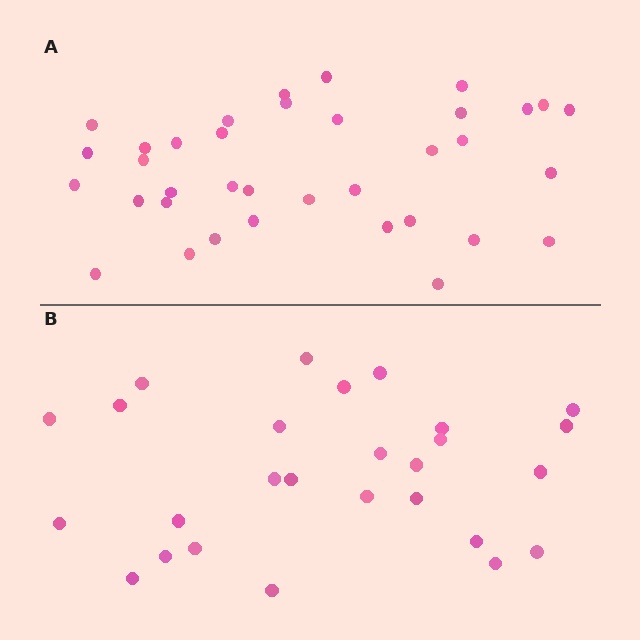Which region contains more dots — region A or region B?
Region A (the top region) has more dots.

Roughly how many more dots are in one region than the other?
Region A has roughly 8 or so more dots than region B.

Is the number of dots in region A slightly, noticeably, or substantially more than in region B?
Region A has noticeably more, but not dramatically so. The ratio is roughly 1.3 to 1.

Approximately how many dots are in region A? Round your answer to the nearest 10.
About 40 dots. (The exact count is 36, which rounds to 40.)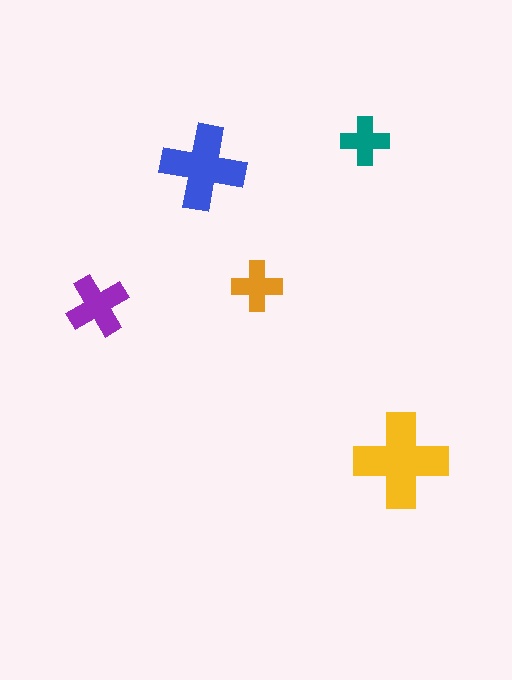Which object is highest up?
The teal cross is topmost.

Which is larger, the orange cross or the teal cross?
The orange one.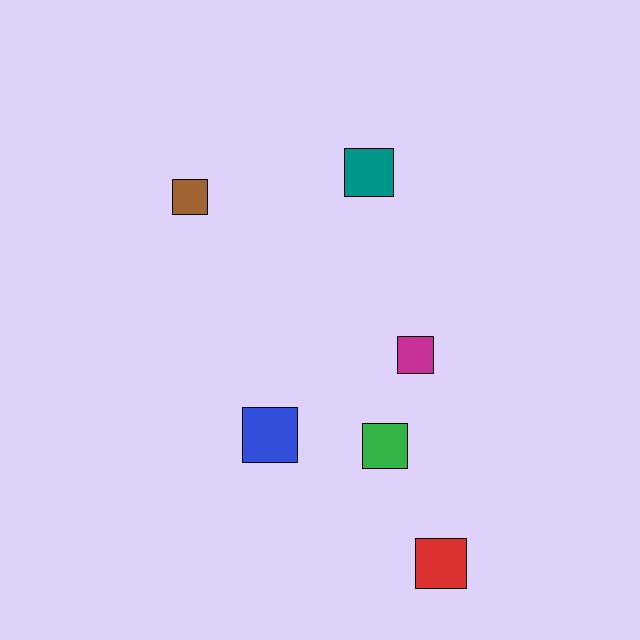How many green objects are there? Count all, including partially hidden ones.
There is 1 green object.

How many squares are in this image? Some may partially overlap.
There are 6 squares.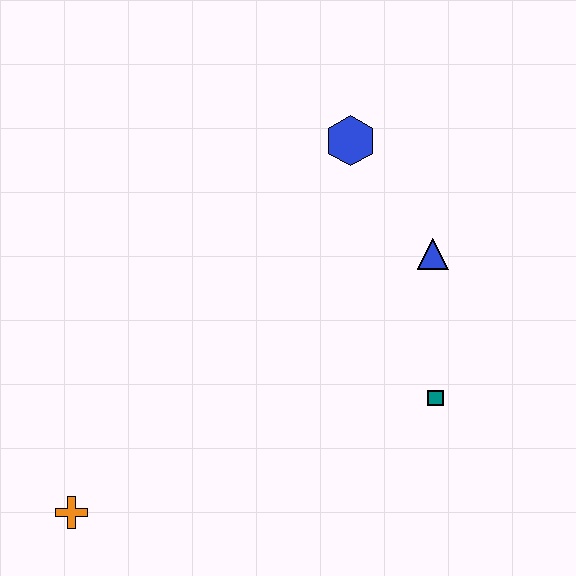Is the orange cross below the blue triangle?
Yes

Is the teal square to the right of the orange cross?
Yes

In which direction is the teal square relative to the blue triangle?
The teal square is below the blue triangle.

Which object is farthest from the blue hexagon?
The orange cross is farthest from the blue hexagon.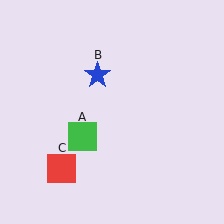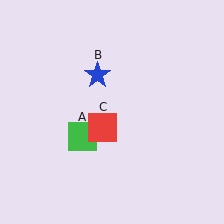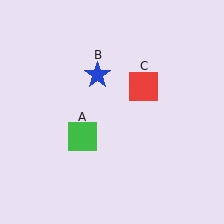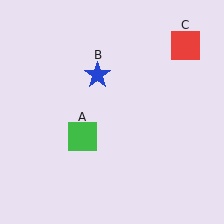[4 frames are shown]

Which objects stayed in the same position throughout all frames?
Green square (object A) and blue star (object B) remained stationary.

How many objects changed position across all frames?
1 object changed position: red square (object C).